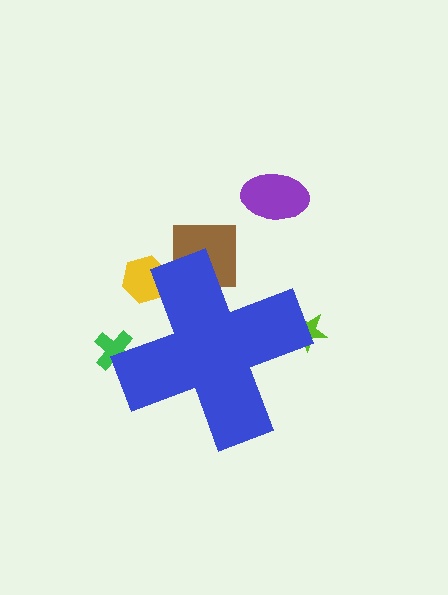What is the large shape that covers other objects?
A blue cross.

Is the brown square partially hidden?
Yes, the brown square is partially hidden behind the blue cross.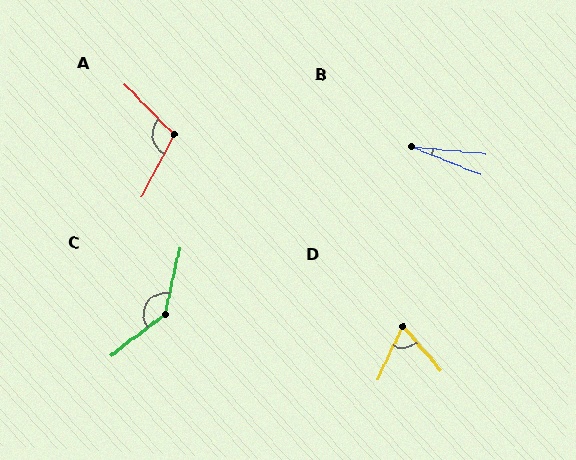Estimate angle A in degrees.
Approximately 107 degrees.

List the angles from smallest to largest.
B (16°), D (66°), A (107°), C (140°).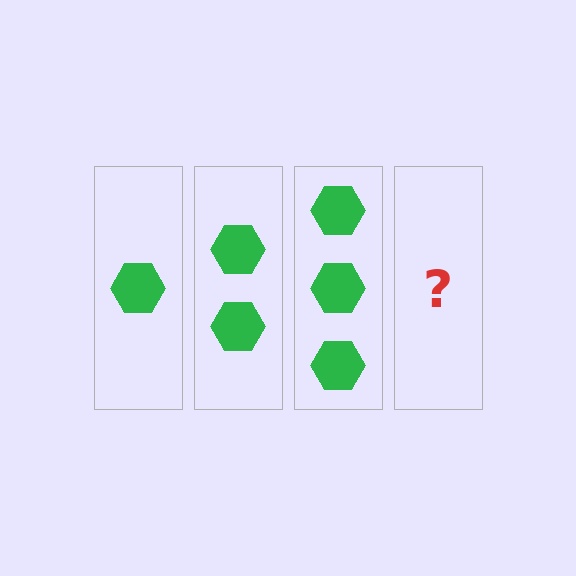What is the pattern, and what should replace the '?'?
The pattern is that each step adds one more hexagon. The '?' should be 4 hexagons.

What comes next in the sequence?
The next element should be 4 hexagons.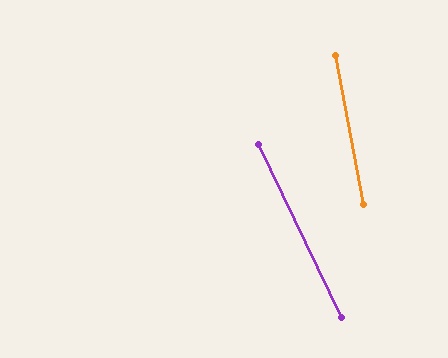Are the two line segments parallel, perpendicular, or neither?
Neither parallel nor perpendicular — they differ by about 15°.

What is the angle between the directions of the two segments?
Approximately 15 degrees.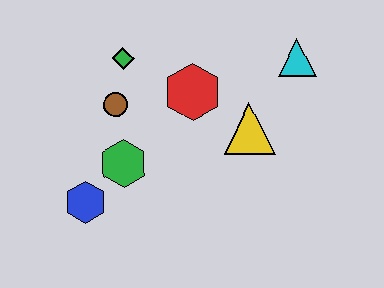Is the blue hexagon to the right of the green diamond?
No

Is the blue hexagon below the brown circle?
Yes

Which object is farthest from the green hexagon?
The cyan triangle is farthest from the green hexagon.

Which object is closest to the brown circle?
The green diamond is closest to the brown circle.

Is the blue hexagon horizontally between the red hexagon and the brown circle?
No